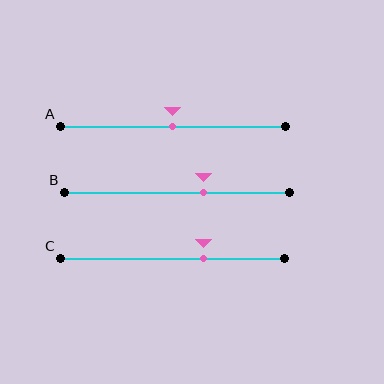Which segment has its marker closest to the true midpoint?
Segment A has its marker closest to the true midpoint.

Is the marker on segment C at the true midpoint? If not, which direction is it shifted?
No, the marker on segment C is shifted to the right by about 14% of the segment length.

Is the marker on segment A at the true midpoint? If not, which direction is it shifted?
Yes, the marker on segment A is at the true midpoint.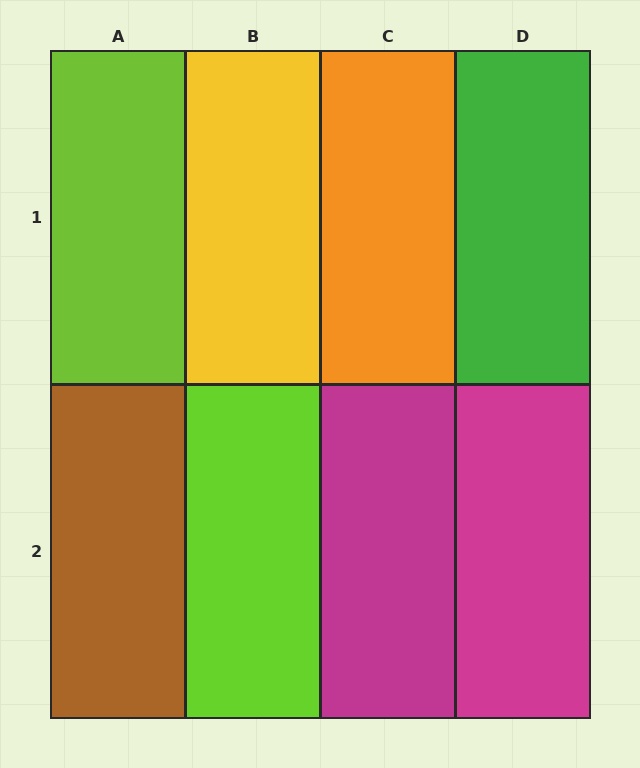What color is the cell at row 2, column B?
Lime.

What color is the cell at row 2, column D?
Magenta.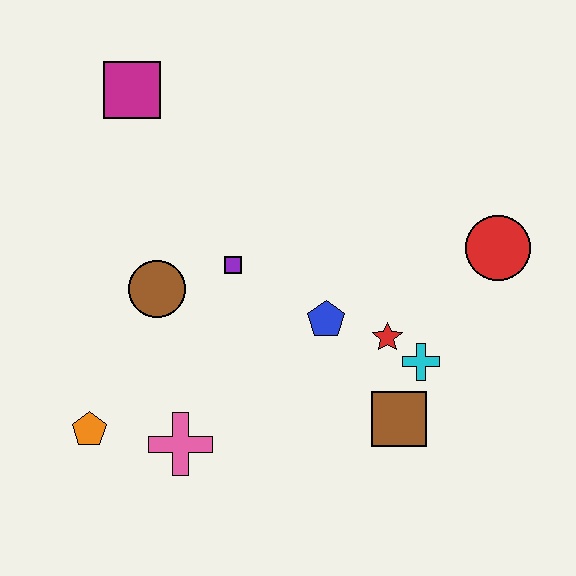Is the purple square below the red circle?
Yes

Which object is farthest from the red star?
The magenta square is farthest from the red star.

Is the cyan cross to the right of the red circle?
No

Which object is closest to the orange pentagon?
The pink cross is closest to the orange pentagon.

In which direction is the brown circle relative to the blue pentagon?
The brown circle is to the left of the blue pentagon.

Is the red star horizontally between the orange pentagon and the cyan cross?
Yes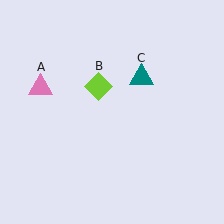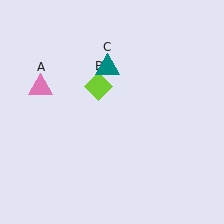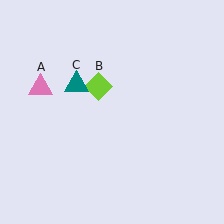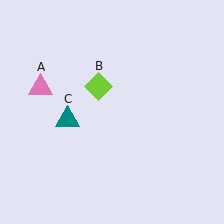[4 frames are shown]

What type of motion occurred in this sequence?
The teal triangle (object C) rotated counterclockwise around the center of the scene.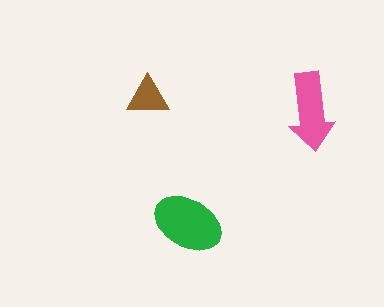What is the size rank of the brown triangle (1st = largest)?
3rd.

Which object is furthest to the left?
The brown triangle is leftmost.